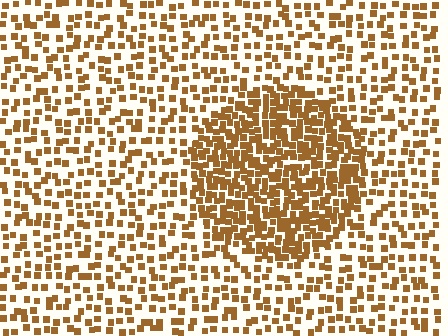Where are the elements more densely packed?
The elements are more densely packed inside the circle boundary.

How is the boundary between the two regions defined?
The boundary is defined by a change in element density (approximately 2.2x ratio). All elements are the same color, size, and shape.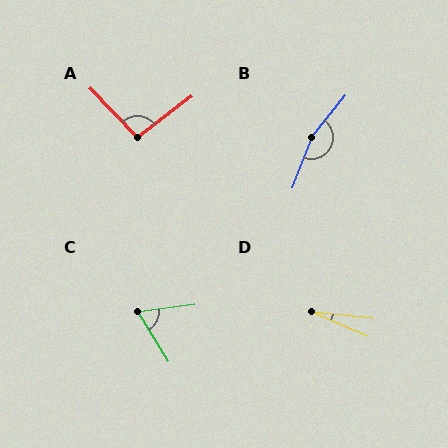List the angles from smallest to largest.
D (18°), C (66°), A (97°), B (162°).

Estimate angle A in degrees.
Approximately 97 degrees.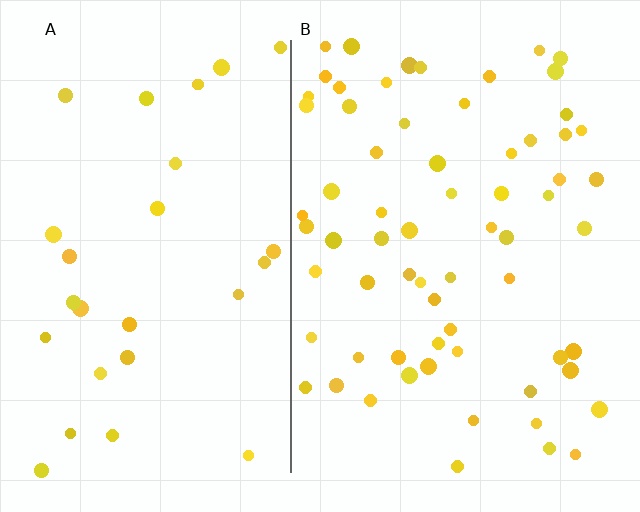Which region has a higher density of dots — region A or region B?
B (the right).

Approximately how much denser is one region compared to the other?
Approximately 2.3× — region B over region A.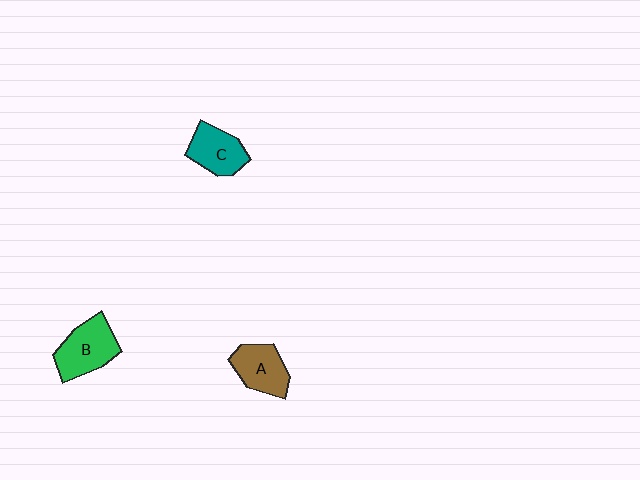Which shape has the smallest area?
Shape C (teal).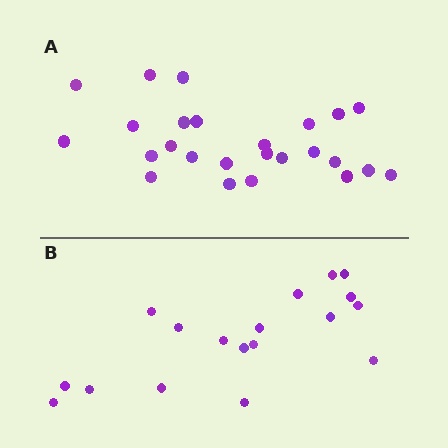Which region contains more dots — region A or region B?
Region A (the top region) has more dots.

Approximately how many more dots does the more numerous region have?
Region A has roughly 8 or so more dots than region B.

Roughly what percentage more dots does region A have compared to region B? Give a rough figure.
About 40% more.